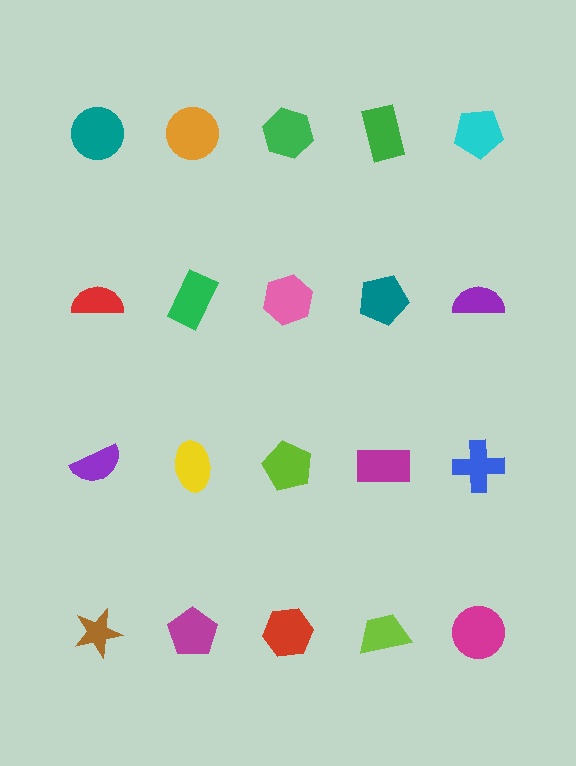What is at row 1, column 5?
A cyan pentagon.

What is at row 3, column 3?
A lime pentagon.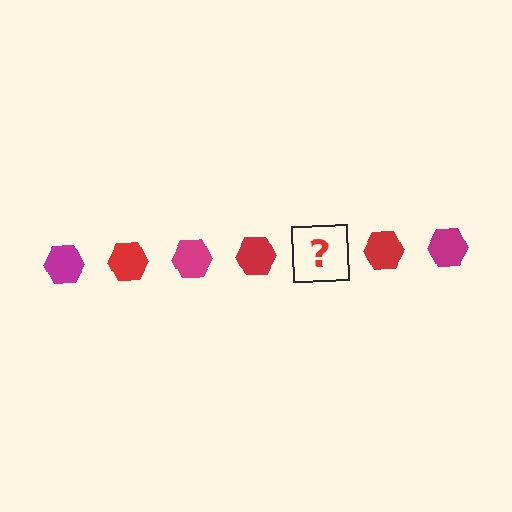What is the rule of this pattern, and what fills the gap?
The rule is that the pattern cycles through magenta, red hexagons. The gap should be filled with a magenta hexagon.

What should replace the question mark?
The question mark should be replaced with a magenta hexagon.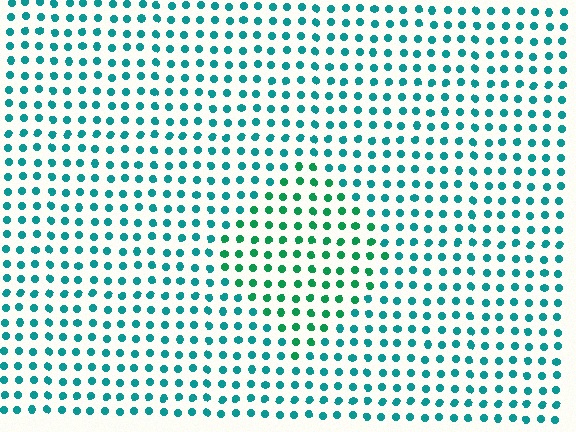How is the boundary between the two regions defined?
The boundary is defined purely by a slight shift in hue (about 30 degrees). Spacing, size, and orientation are identical on both sides.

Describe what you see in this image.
The image is filled with small teal elements in a uniform arrangement. A diamond-shaped region is visible where the elements are tinted to a slightly different hue, forming a subtle color boundary.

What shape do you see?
I see a diamond.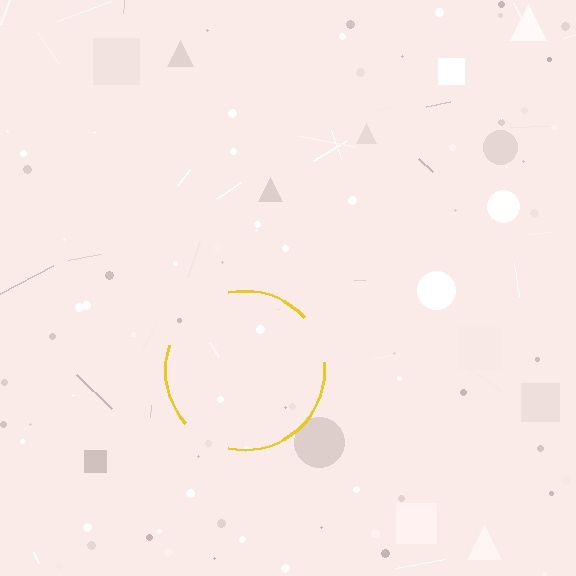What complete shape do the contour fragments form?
The contour fragments form a circle.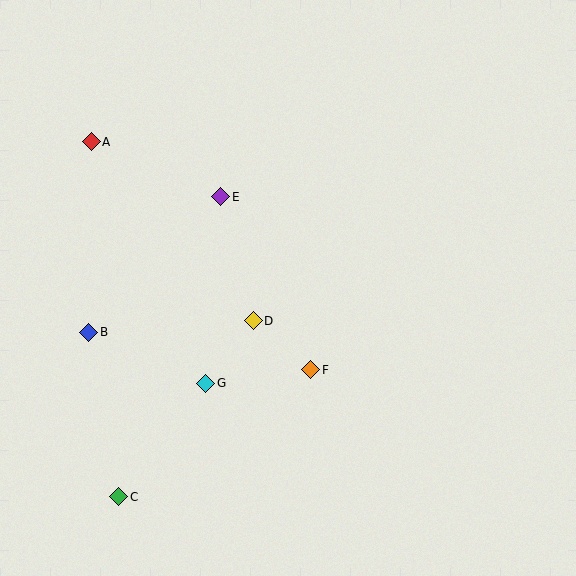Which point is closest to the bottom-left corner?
Point C is closest to the bottom-left corner.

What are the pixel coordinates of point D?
Point D is at (253, 321).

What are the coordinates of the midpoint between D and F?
The midpoint between D and F is at (282, 345).